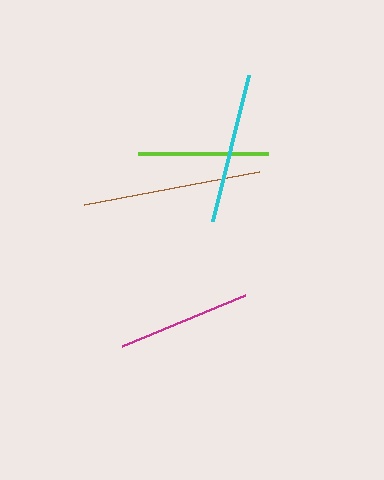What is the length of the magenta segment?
The magenta segment is approximately 133 pixels long.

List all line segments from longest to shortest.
From longest to shortest: brown, cyan, magenta, lime.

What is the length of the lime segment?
The lime segment is approximately 130 pixels long.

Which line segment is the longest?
The brown line is the longest at approximately 178 pixels.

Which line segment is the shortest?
The lime line is the shortest at approximately 130 pixels.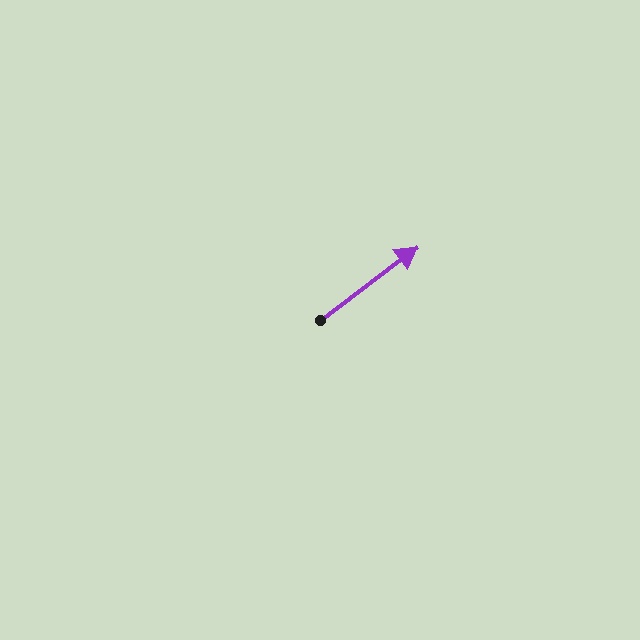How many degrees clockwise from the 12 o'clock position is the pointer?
Approximately 53 degrees.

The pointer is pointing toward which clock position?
Roughly 2 o'clock.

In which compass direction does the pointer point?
Northeast.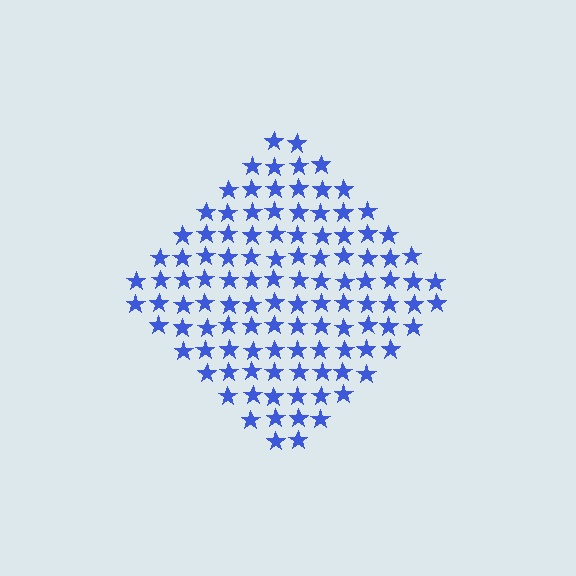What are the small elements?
The small elements are stars.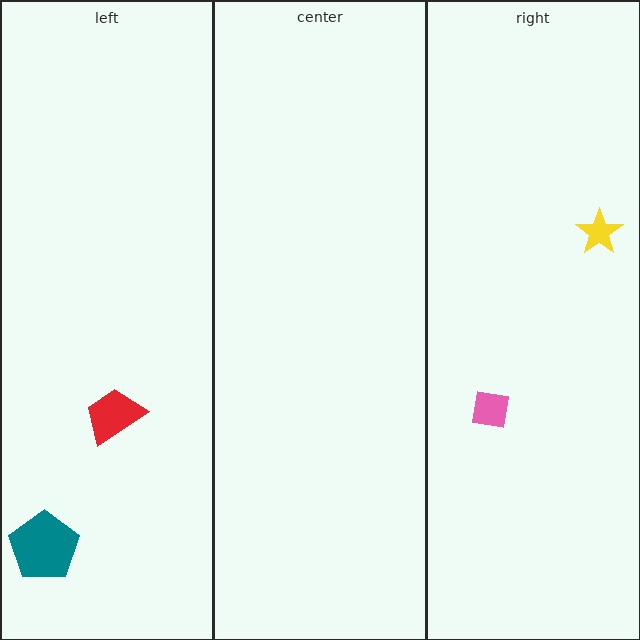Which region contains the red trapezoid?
The left region.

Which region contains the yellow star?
The right region.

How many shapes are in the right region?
2.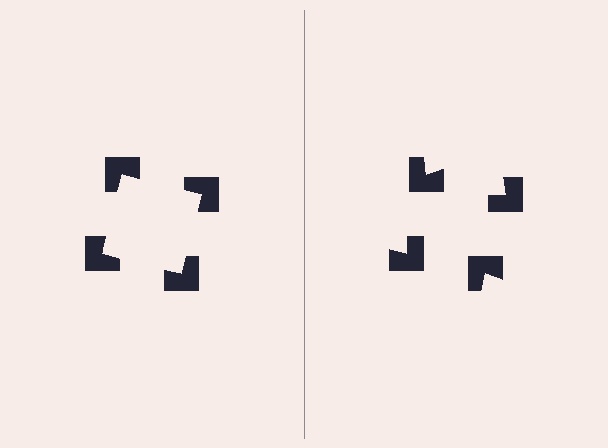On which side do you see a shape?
An illusory square appears on the left side. On the right side the wedge cuts are rotated, so no coherent shape forms.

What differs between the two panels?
The notched squares are positioned identically on both sides; only the wedge orientations differ. On the left they align to a square; on the right they are misaligned.